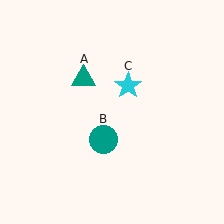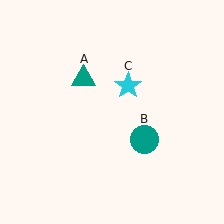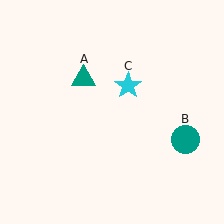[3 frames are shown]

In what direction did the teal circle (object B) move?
The teal circle (object B) moved right.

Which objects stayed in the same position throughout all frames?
Teal triangle (object A) and cyan star (object C) remained stationary.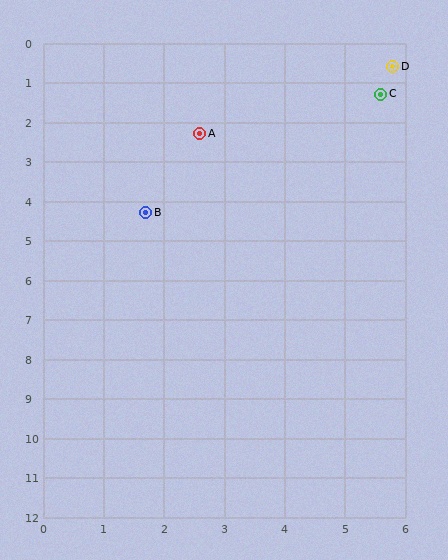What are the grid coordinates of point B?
Point B is at approximately (1.7, 4.3).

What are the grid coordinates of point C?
Point C is at approximately (5.6, 1.3).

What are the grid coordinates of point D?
Point D is at approximately (5.8, 0.6).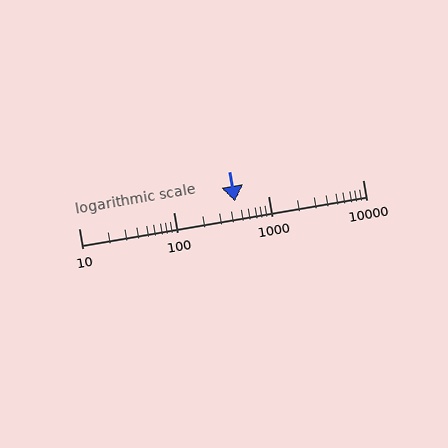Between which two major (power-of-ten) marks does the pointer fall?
The pointer is between 100 and 1000.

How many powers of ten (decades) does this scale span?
The scale spans 3 decades, from 10 to 10000.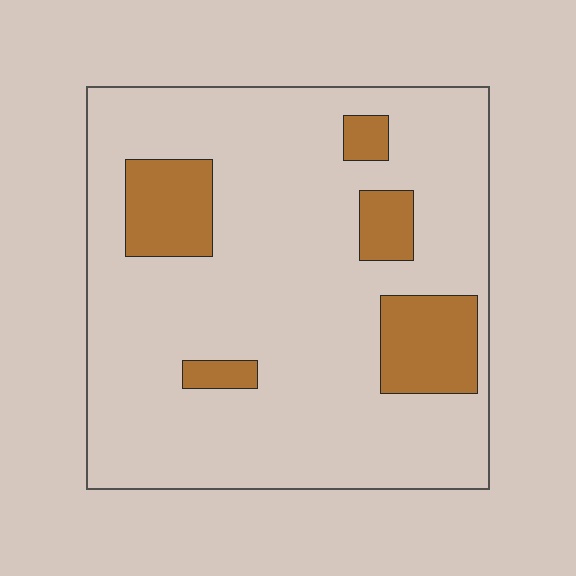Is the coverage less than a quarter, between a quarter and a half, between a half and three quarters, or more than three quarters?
Less than a quarter.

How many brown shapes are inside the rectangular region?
5.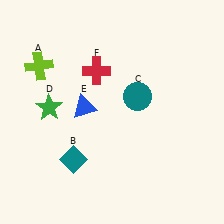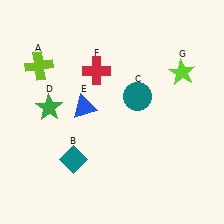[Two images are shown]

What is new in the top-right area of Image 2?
A lime star (G) was added in the top-right area of Image 2.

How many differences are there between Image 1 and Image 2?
There is 1 difference between the two images.